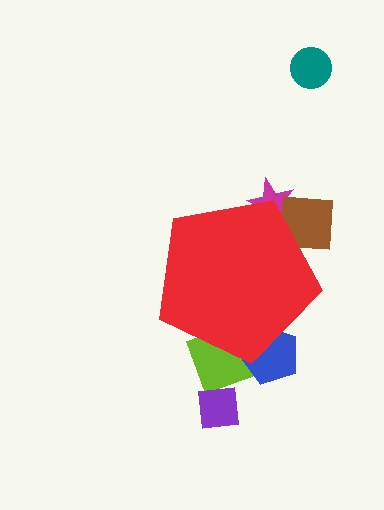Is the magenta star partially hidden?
Yes, the magenta star is partially hidden behind the red pentagon.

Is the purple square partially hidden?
No, the purple square is fully visible.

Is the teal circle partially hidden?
No, the teal circle is fully visible.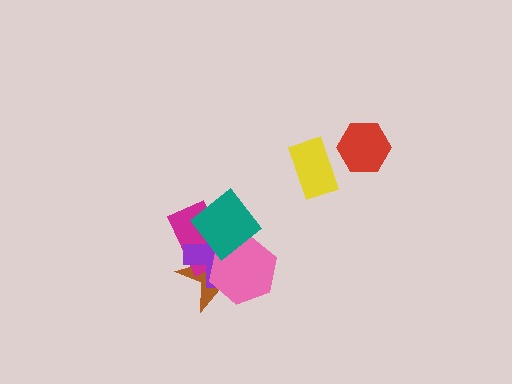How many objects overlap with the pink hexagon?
4 objects overlap with the pink hexagon.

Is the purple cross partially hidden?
Yes, it is partially covered by another shape.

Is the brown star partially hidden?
Yes, it is partially covered by another shape.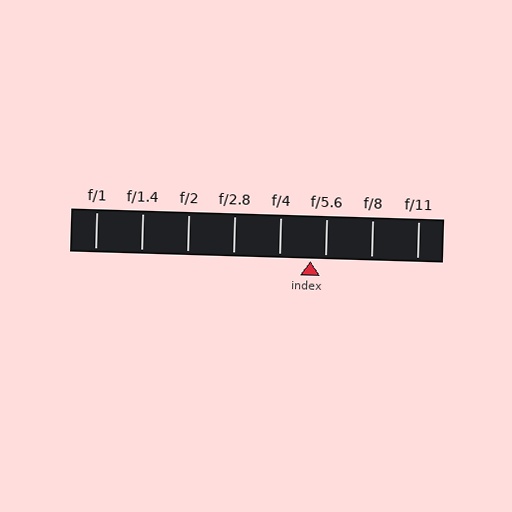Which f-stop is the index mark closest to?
The index mark is closest to f/5.6.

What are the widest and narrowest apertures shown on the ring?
The widest aperture shown is f/1 and the narrowest is f/11.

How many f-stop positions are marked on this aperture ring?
There are 8 f-stop positions marked.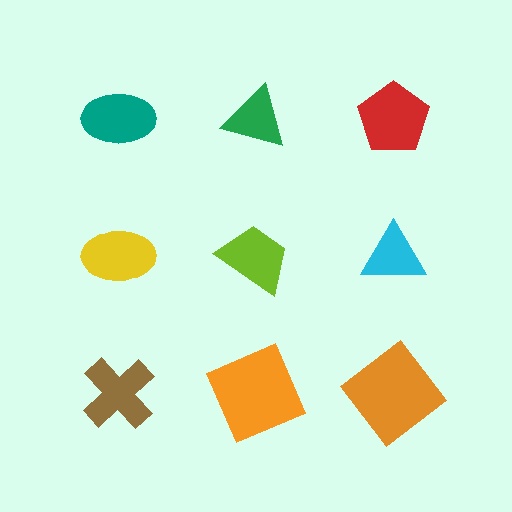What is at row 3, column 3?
An orange diamond.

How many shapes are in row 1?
3 shapes.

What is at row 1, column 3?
A red pentagon.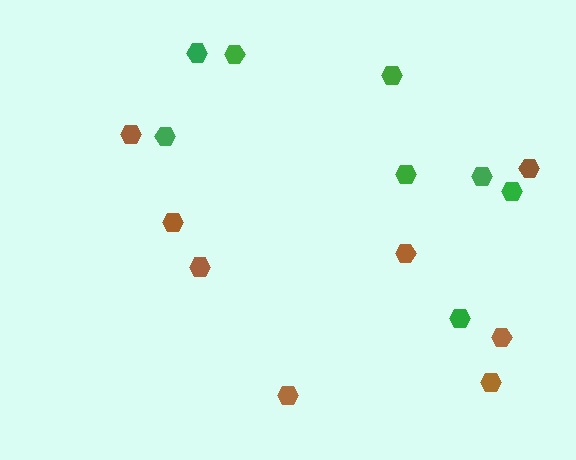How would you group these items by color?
There are 2 groups: one group of brown hexagons (8) and one group of green hexagons (8).